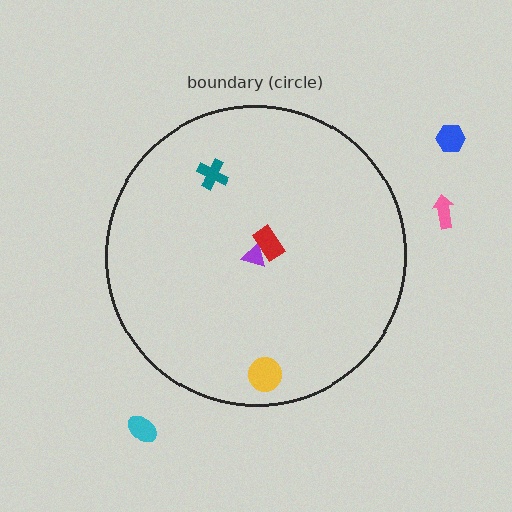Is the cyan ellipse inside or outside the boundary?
Outside.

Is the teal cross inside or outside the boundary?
Inside.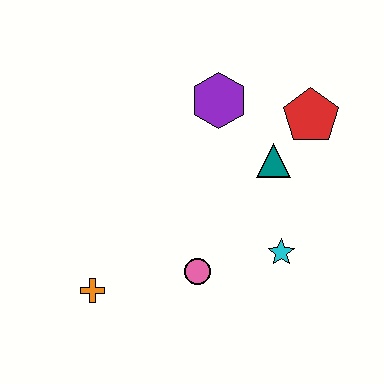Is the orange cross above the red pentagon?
No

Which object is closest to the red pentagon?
The teal triangle is closest to the red pentagon.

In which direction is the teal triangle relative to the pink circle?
The teal triangle is above the pink circle.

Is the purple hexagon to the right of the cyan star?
No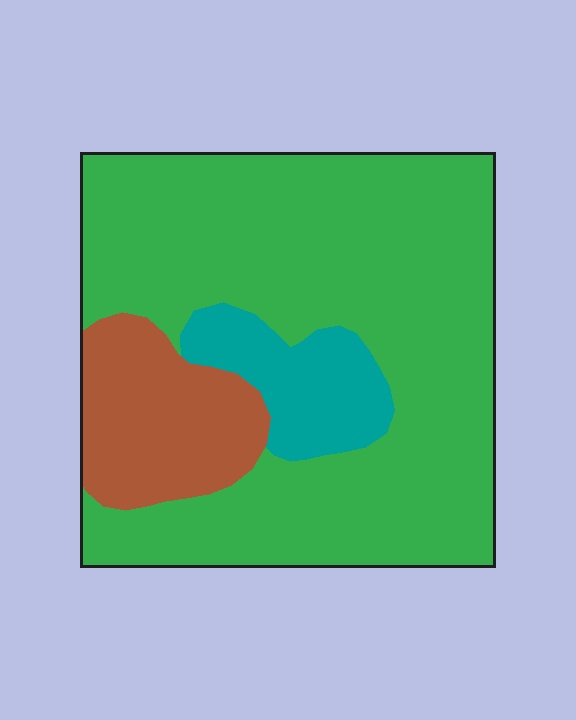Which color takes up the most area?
Green, at roughly 75%.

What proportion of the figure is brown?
Brown covers 16% of the figure.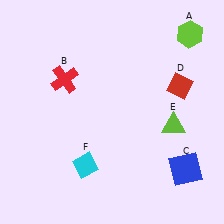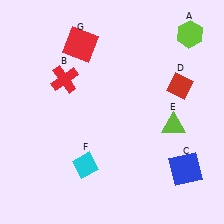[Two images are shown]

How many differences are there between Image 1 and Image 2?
There is 1 difference between the two images.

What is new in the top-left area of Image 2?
A red square (G) was added in the top-left area of Image 2.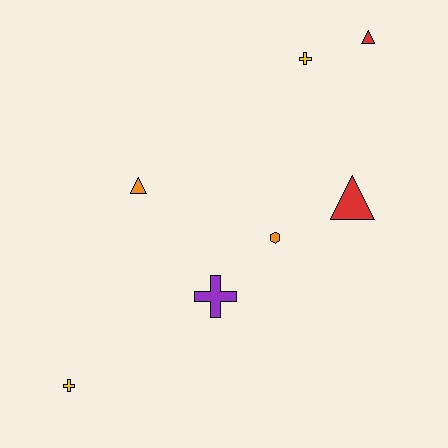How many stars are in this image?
There are no stars.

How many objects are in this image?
There are 7 objects.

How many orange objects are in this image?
There are 2 orange objects.